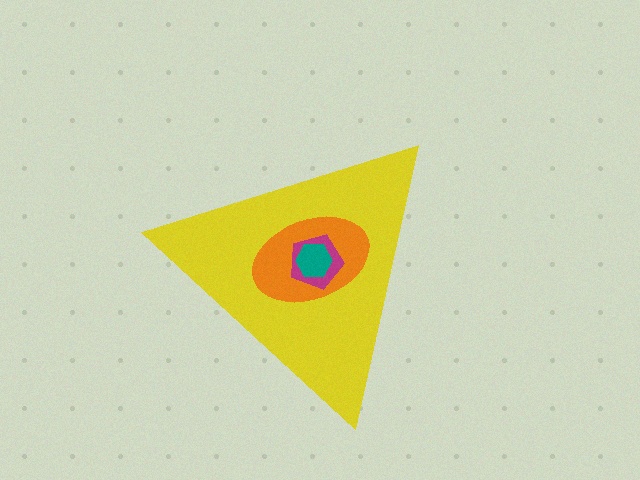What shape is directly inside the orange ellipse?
The magenta pentagon.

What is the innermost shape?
The teal hexagon.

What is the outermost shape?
The yellow triangle.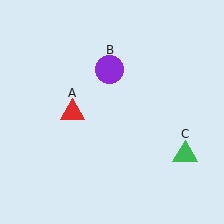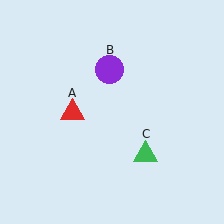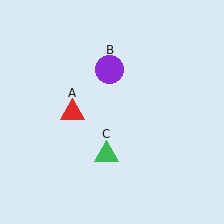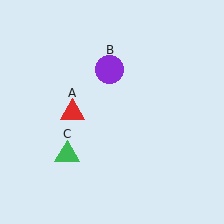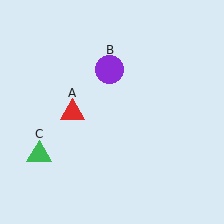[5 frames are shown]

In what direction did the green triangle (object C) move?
The green triangle (object C) moved left.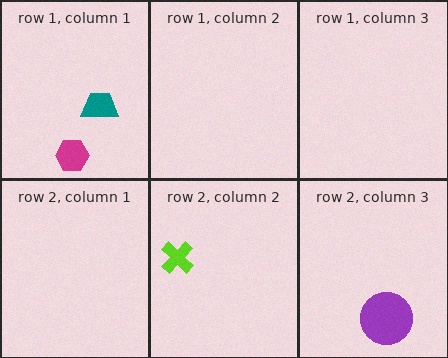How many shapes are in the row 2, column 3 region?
1.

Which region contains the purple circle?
The row 2, column 3 region.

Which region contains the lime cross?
The row 2, column 2 region.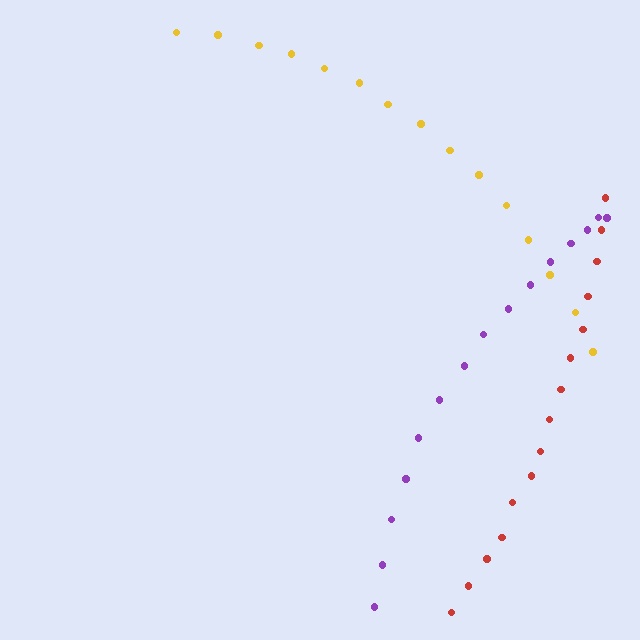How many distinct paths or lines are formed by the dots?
There are 3 distinct paths.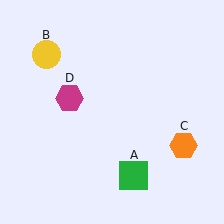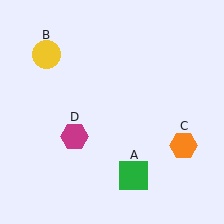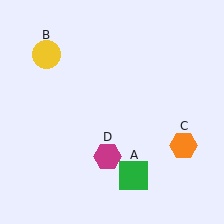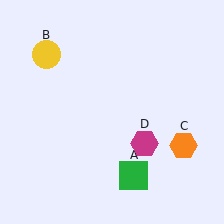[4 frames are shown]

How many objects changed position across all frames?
1 object changed position: magenta hexagon (object D).